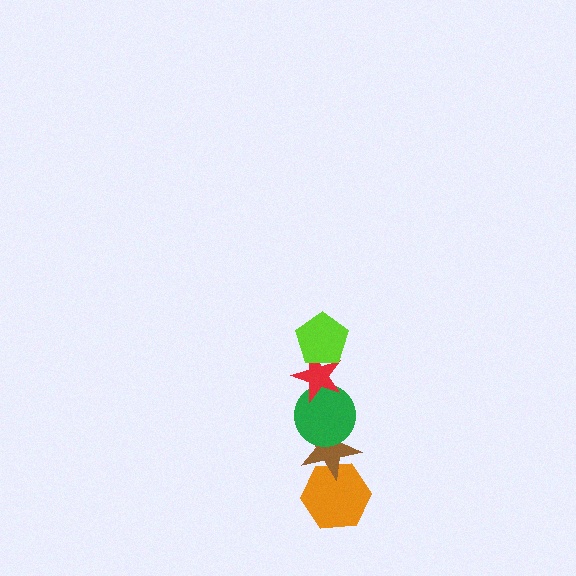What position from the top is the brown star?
The brown star is 4th from the top.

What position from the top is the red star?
The red star is 2nd from the top.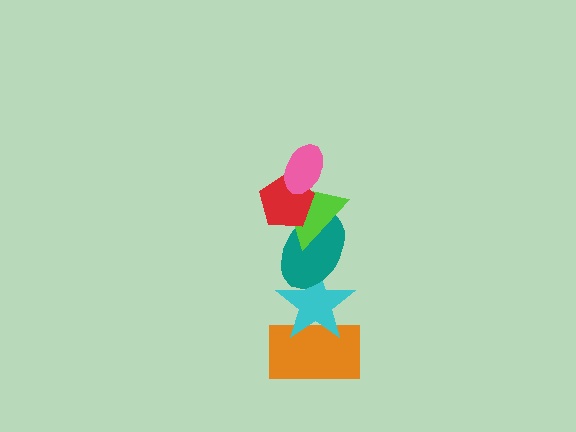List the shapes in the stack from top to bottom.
From top to bottom: the pink ellipse, the red pentagon, the lime triangle, the teal ellipse, the cyan star, the orange rectangle.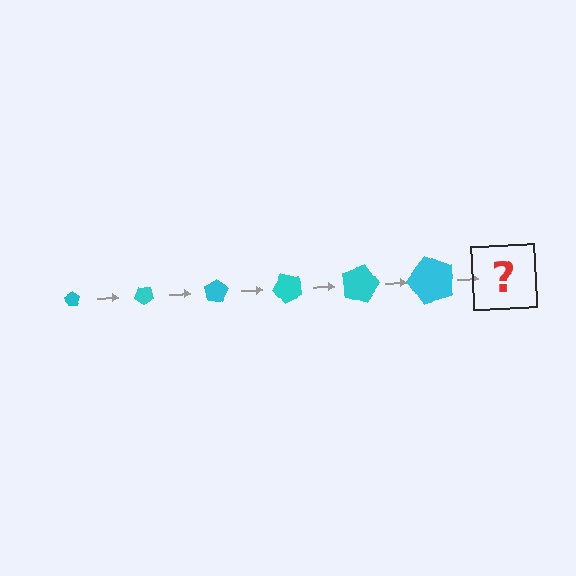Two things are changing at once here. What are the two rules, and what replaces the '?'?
The two rules are that the pentagon grows larger each step and it rotates 40 degrees each step. The '?' should be a pentagon, larger than the previous one and rotated 240 degrees from the start.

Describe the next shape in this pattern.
It should be a pentagon, larger than the previous one and rotated 240 degrees from the start.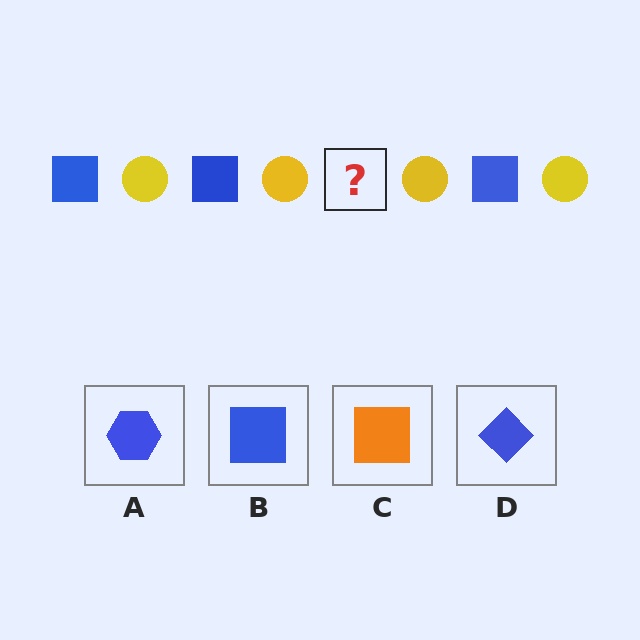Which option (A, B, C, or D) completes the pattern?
B.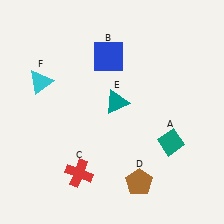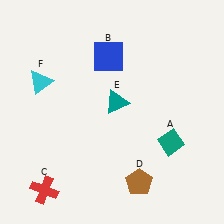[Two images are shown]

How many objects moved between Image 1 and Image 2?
1 object moved between the two images.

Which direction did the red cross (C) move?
The red cross (C) moved left.